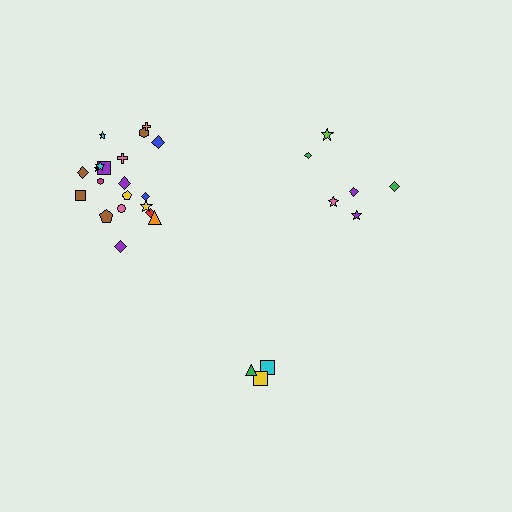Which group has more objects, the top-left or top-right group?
The top-left group.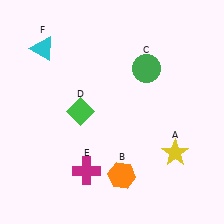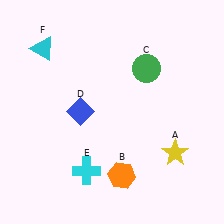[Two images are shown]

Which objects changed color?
D changed from green to blue. E changed from magenta to cyan.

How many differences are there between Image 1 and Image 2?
There are 2 differences between the two images.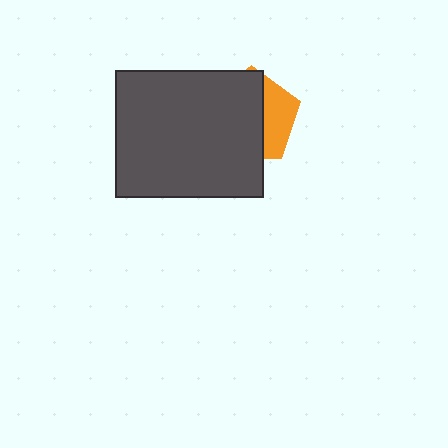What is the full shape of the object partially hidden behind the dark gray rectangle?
The partially hidden object is an orange pentagon.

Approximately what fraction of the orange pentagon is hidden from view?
Roughly 66% of the orange pentagon is hidden behind the dark gray rectangle.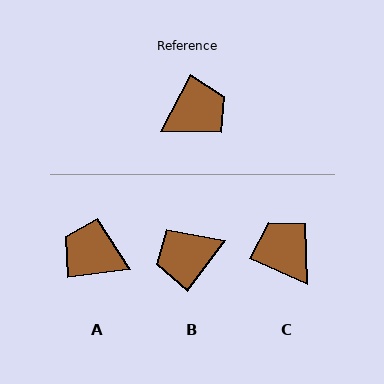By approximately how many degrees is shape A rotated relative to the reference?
Approximately 125 degrees counter-clockwise.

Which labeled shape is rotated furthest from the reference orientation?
B, about 170 degrees away.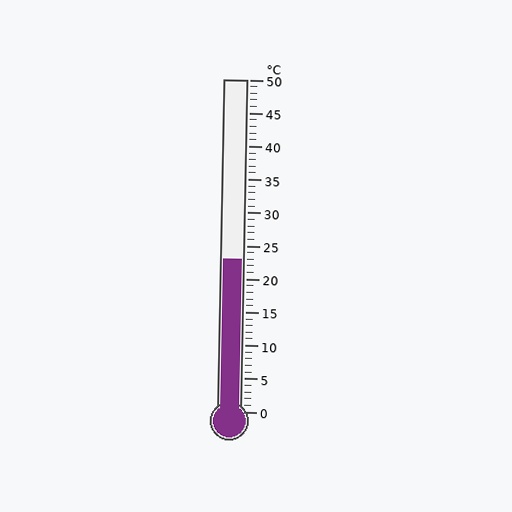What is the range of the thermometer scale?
The thermometer scale ranges from 0°C to 50°C.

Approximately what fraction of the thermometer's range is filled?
The thermometer is filled to approximately 45% of its range.